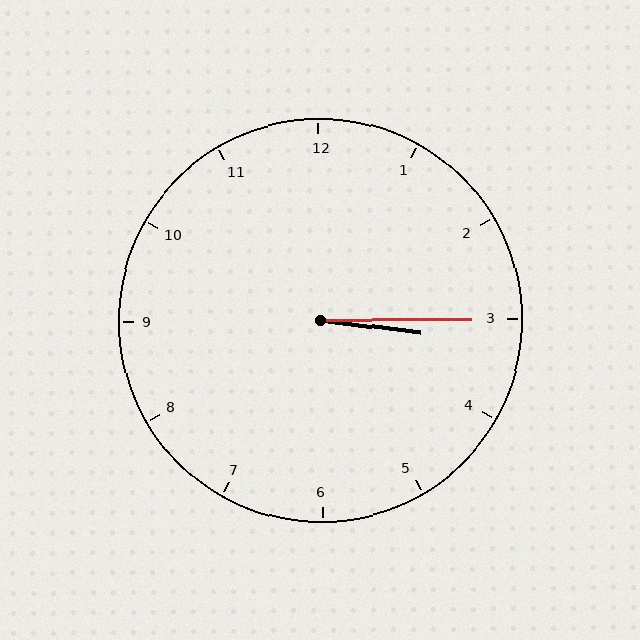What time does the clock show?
3:15.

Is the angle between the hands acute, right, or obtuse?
It is acute.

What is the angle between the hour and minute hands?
Approximately 8 degrees.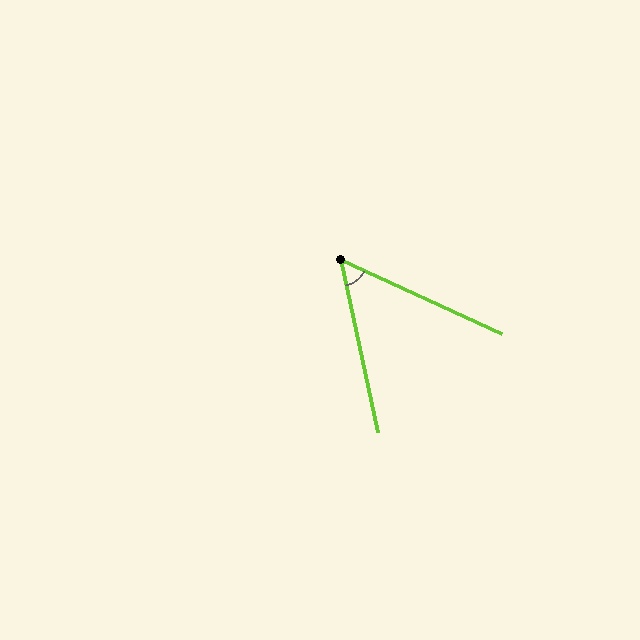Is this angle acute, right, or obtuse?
It is acute.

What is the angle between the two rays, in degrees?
Approximately 53 degrees.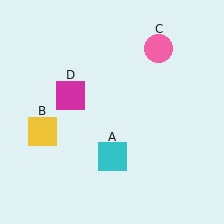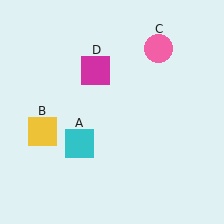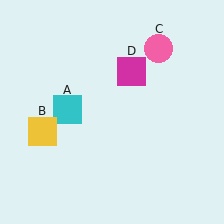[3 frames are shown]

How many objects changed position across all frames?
2 objects changed position: cyan square (object A), magenta square (object D).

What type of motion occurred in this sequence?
The cyan square (object A), magenta square (object D) rotated clockwise around the center of the scene.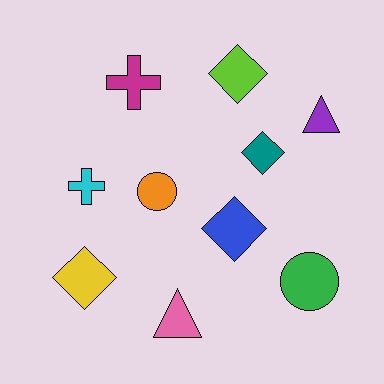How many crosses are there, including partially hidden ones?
There are 2 crosses.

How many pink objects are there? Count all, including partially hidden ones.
There is 1 pink object.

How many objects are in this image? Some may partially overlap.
There are 10 objects.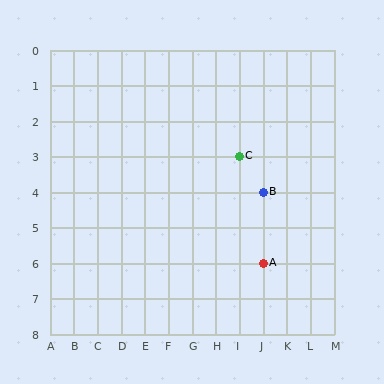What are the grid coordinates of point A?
Point A is at grid coordinates (J, 6).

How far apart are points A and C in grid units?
Points A and C are 1 column and 3 rows apart (about 3.2 grid units diagonally).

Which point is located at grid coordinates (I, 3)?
Point C is at (I, 3).